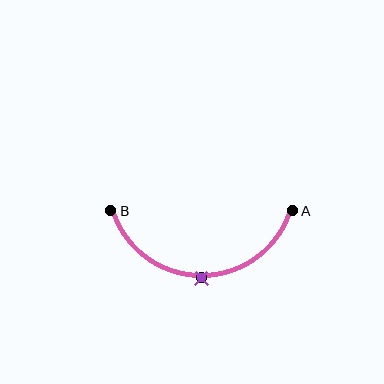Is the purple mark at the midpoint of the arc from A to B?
Yes. The purple mark lies on the arc at equal arc-length from both A and B — it is the arc midpoint.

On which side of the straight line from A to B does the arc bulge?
The arc bulges below the straight line connecting A and B.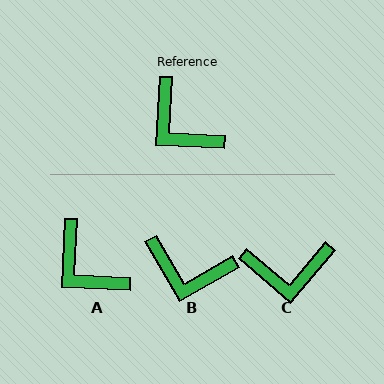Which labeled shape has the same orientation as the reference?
A.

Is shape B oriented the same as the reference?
No, it is off by about 33 degrees.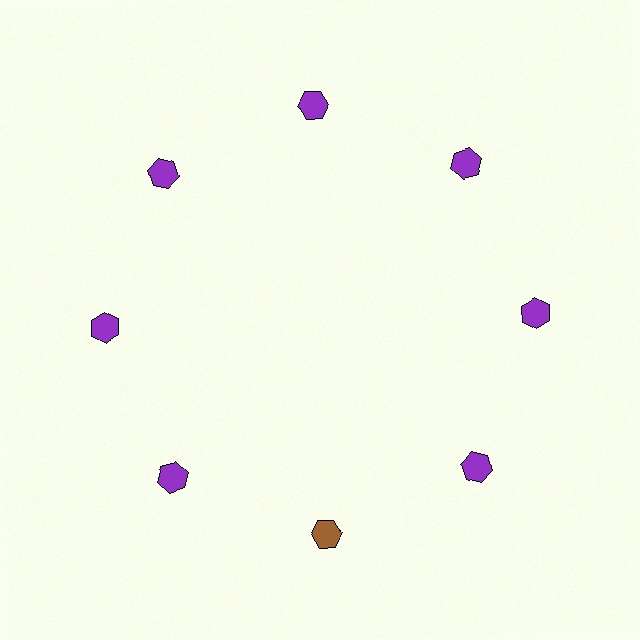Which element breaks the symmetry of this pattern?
The brown hexagon at roughly the 6 o'clock position breaks the symmetry. All other shapes are purple hexagons.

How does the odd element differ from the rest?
It has a different color: brown instead of purple.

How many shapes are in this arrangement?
There are 8 shapes arranged in a ring pattern.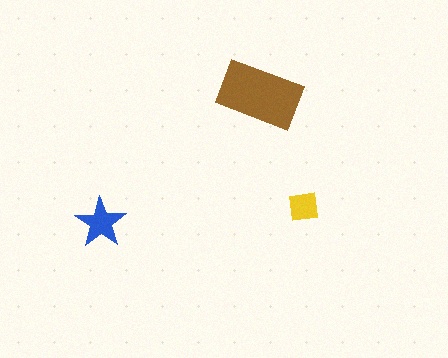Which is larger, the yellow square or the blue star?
The blue star.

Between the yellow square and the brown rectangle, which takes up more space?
The brown rectangle.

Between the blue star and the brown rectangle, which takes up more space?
The brown rectangle.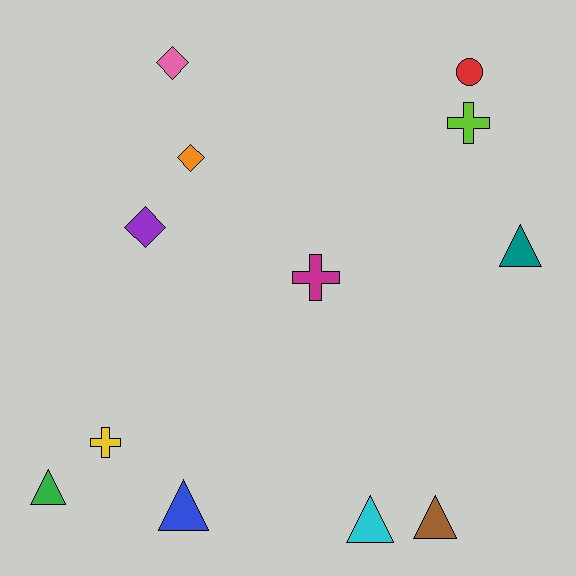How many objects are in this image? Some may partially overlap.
There are 12 objects.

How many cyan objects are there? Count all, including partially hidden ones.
There is 1 cyan object.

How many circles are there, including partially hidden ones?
There is 1 circle.